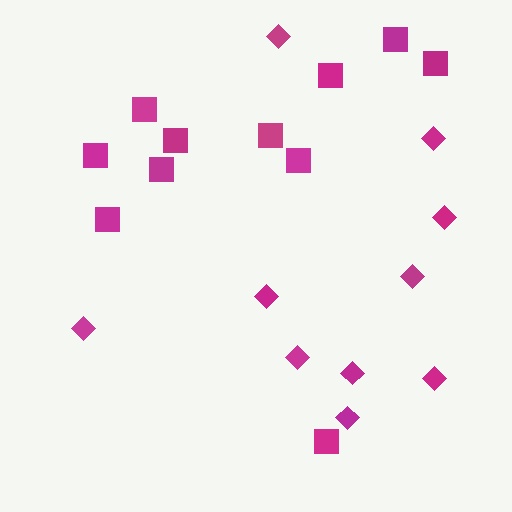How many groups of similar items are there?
There are 2 groups: one group of squares (11) and one group of diamonds (10).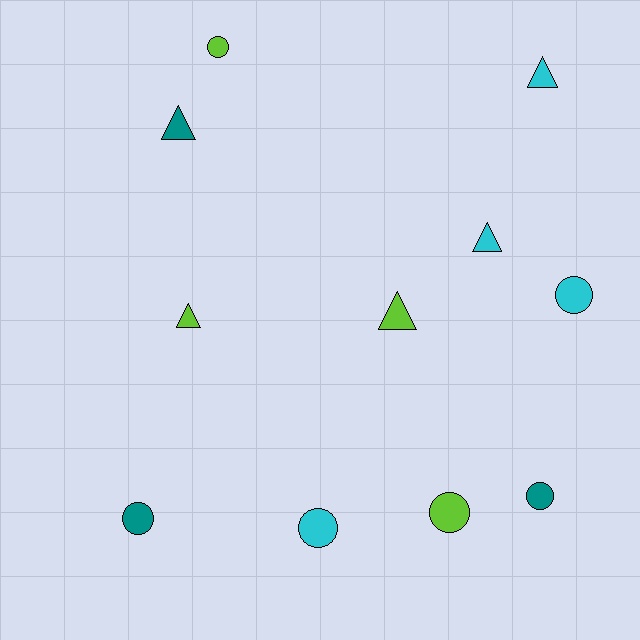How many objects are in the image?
There are 11 objects.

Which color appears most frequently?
Cyan, with 4 objects.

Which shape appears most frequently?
Circle, with 6 objects.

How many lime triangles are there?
There are 2 lime triangles.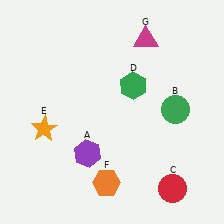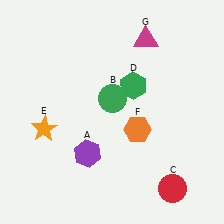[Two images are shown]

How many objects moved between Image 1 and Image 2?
2 objects moved between the two images.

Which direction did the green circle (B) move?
The green circle (B) moved left.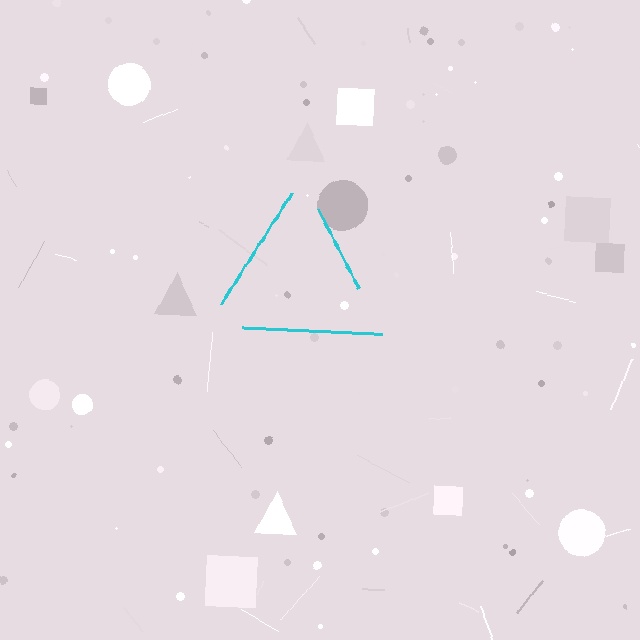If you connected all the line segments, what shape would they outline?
They would outline a triangle.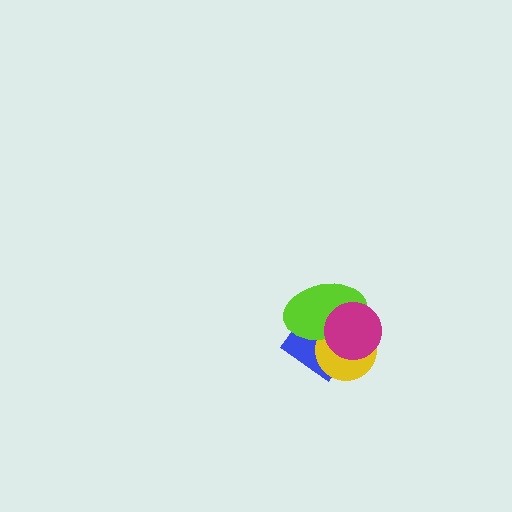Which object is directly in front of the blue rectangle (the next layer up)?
The yellow circle is directly in front of the blue rectangle.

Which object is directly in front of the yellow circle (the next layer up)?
The lime ellipse is directly in front of the yellow circle.